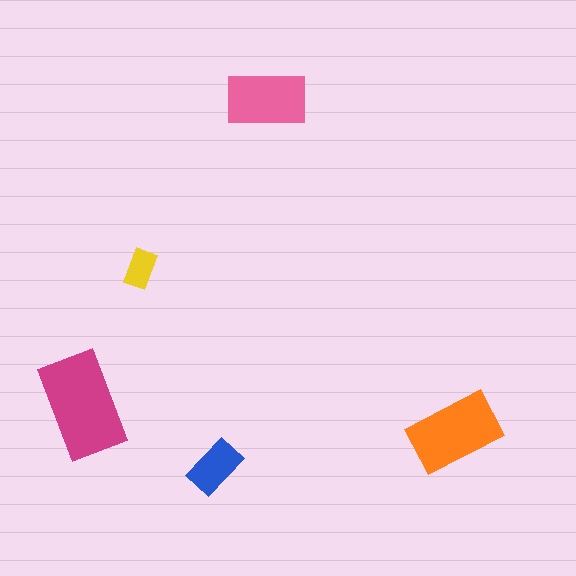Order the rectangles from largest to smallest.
the magenta one, the orange one, the pink one, the blue one, the yellow one.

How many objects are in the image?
There are 5 objects in the image.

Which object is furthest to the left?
The magenta rectangle is leftmost.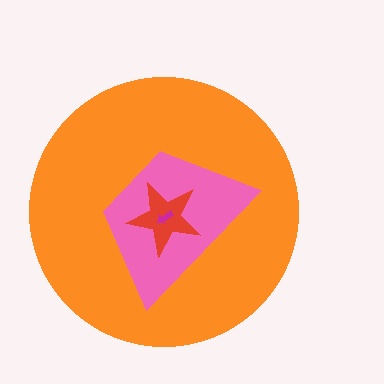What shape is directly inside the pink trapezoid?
The red star.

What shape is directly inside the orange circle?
The pink trapezoid.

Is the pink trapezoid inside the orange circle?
Yes.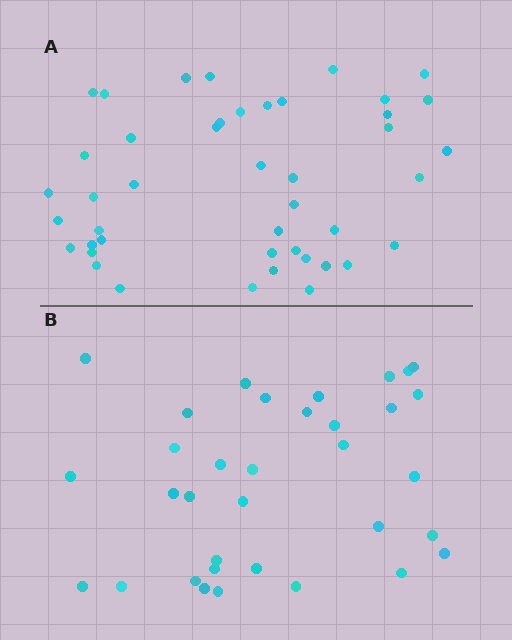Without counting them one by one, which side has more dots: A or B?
Region A (the top region) has more dots.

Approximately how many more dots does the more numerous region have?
Region A has roughly 10 or so more dots than region B.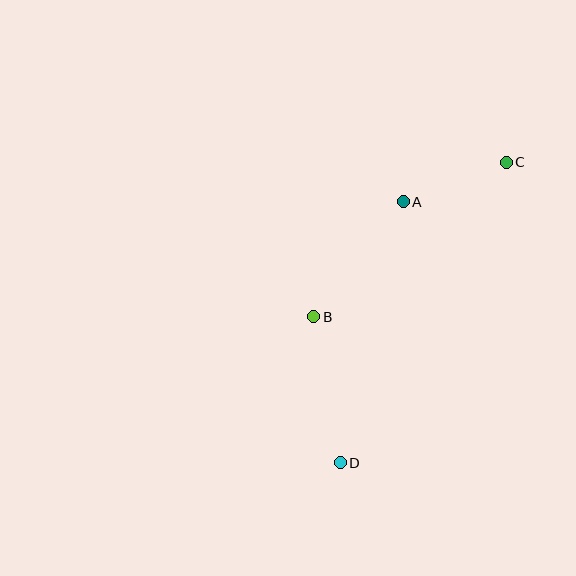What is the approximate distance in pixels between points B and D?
The distance between B and D is approximately 149 pixels.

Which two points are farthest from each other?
Points C and D are farthest from each other.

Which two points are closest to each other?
Points A and C are closest to each other.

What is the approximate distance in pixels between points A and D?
The distance between A and D is approximately 269 pixels.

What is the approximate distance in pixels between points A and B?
The distance between A and B is approximately 146 pixels.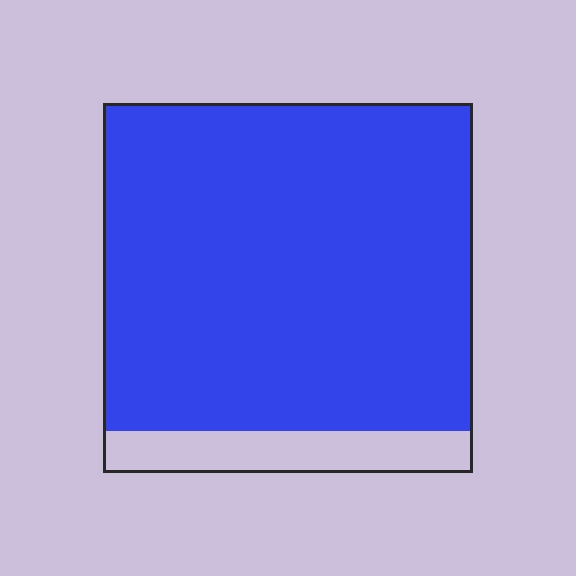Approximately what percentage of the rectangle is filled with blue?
Approximately 90%.